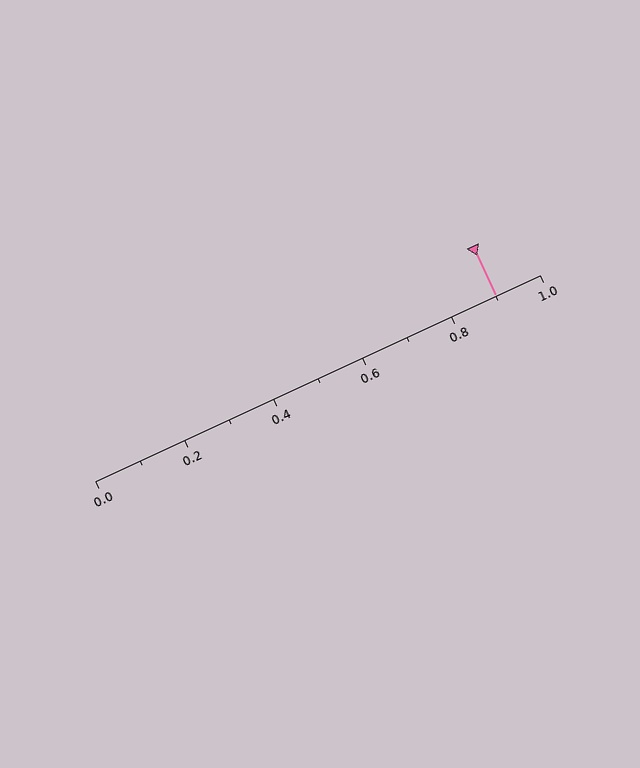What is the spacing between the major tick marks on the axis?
The major ticks are spaced 0.2 apart.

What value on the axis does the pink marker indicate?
The marker indicates approximately 0.9.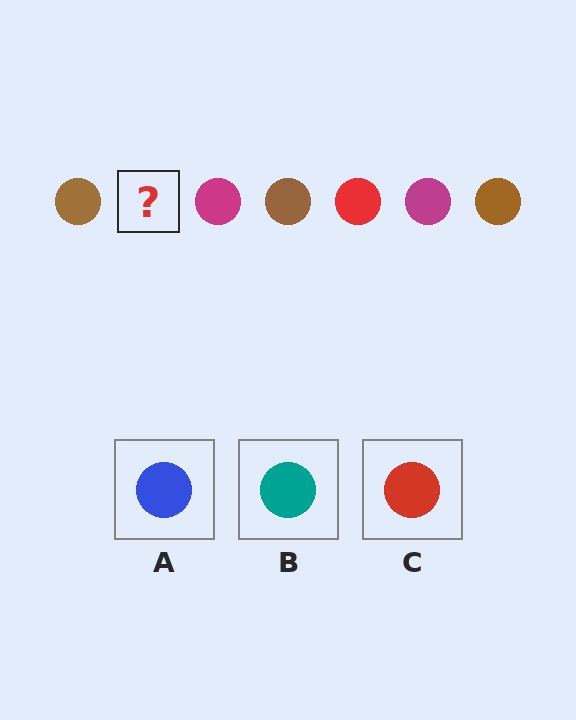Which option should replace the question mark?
Option C.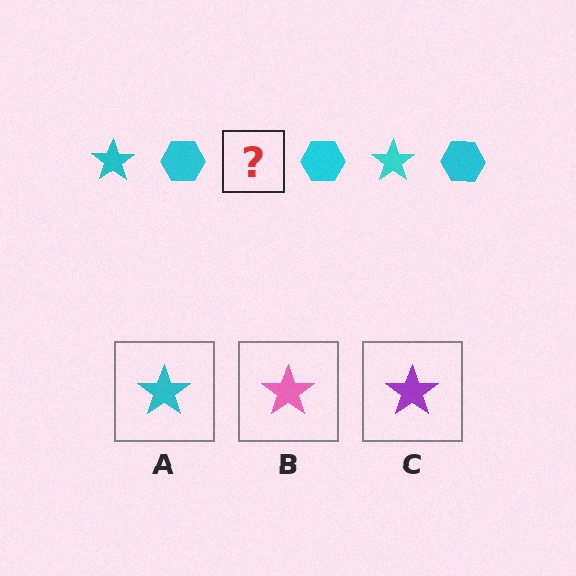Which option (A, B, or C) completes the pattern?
A.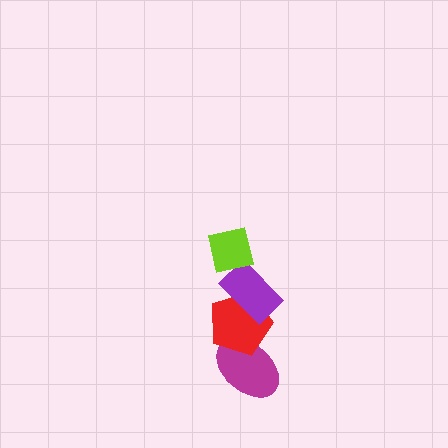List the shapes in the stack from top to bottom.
From top to bottom: the lime square, the purple rectangle, the red pentagon, the magenta ellipse.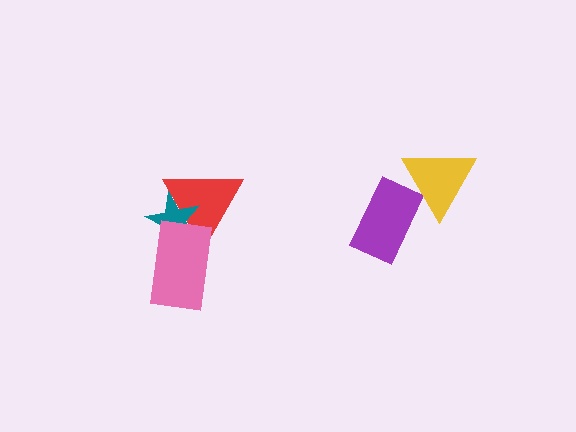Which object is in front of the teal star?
The pink rectangle is in front of the teal star.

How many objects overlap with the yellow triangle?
1 object overlaps with the yellow triangle.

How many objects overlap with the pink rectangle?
2 objects overlap with the pink rectangle.